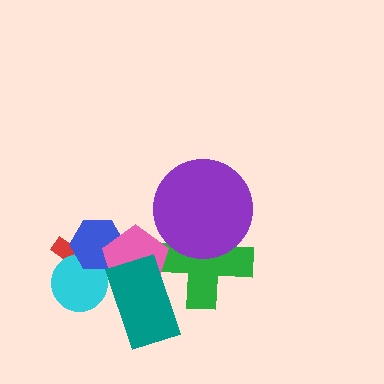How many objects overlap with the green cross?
3 objects overlap with the green cross.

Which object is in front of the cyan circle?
The blue hexagon is in front of the cyan circle.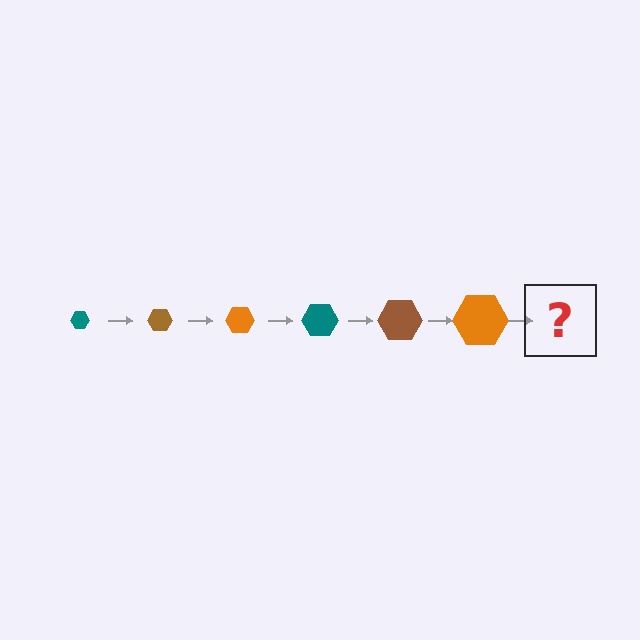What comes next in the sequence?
The next element should be a teal hexagon, larger than the previous one.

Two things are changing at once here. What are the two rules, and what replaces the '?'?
The two rules are that the hexagon grows larger each step and the color cycles through teal, brown, and orange. The '?' should be a teal hexagon, larger than the previous one.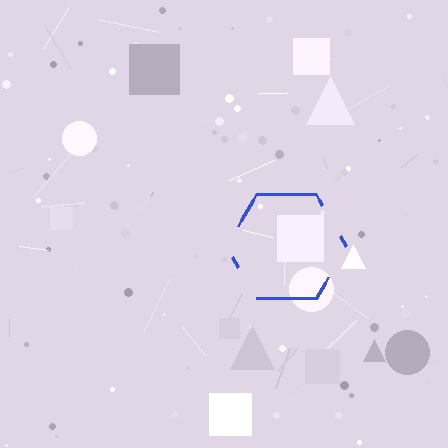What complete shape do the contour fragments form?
The contour fragments form a hexagon.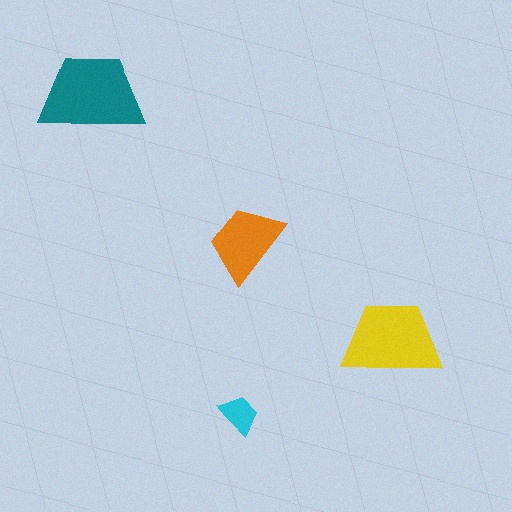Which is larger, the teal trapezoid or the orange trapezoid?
The teal one.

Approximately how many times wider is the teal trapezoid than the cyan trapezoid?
About 2.5 times wider.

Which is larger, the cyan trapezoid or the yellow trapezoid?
The yellow one.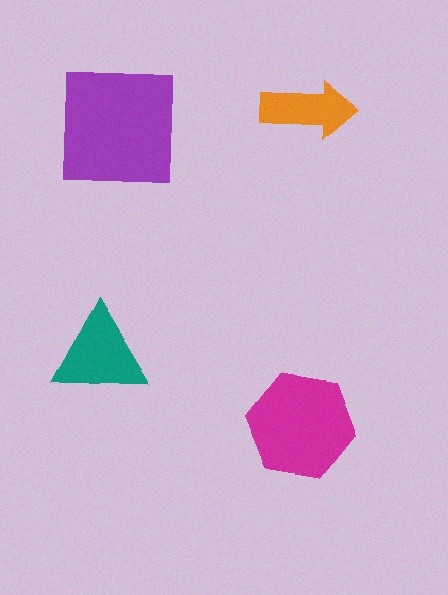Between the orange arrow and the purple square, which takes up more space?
The purple square.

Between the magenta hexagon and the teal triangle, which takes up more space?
The magenta hexagon.